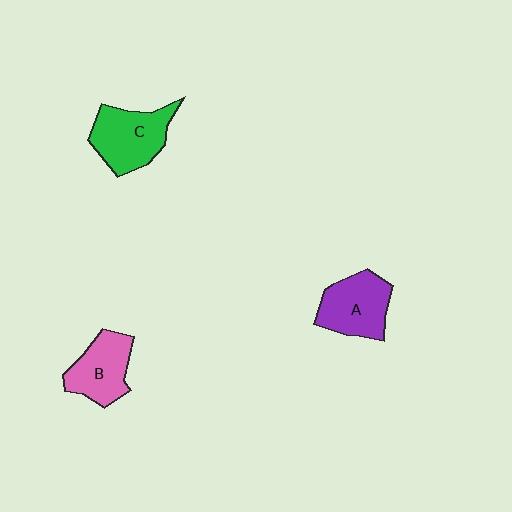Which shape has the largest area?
Shape C (green).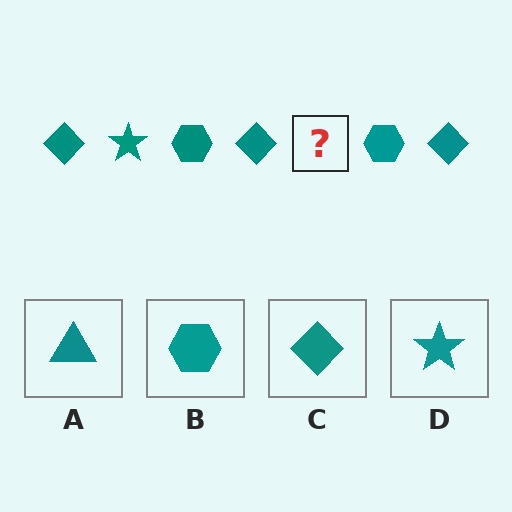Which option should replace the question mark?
Option D.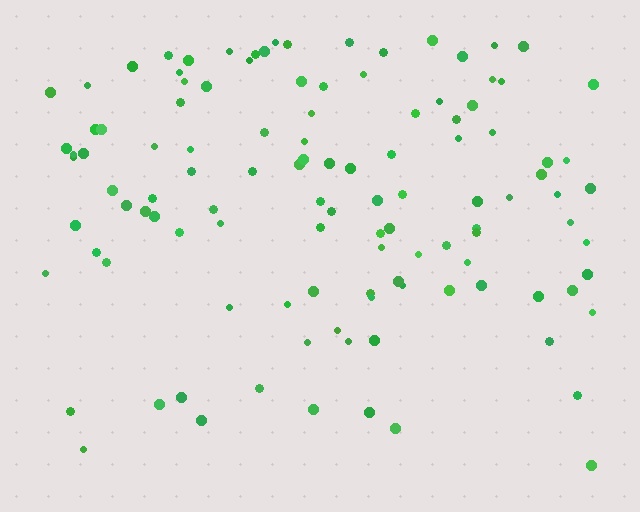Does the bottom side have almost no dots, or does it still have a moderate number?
Still a moderate number, just noticeably fewer than the top.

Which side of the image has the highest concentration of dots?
The top.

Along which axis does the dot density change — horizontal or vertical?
Vertical.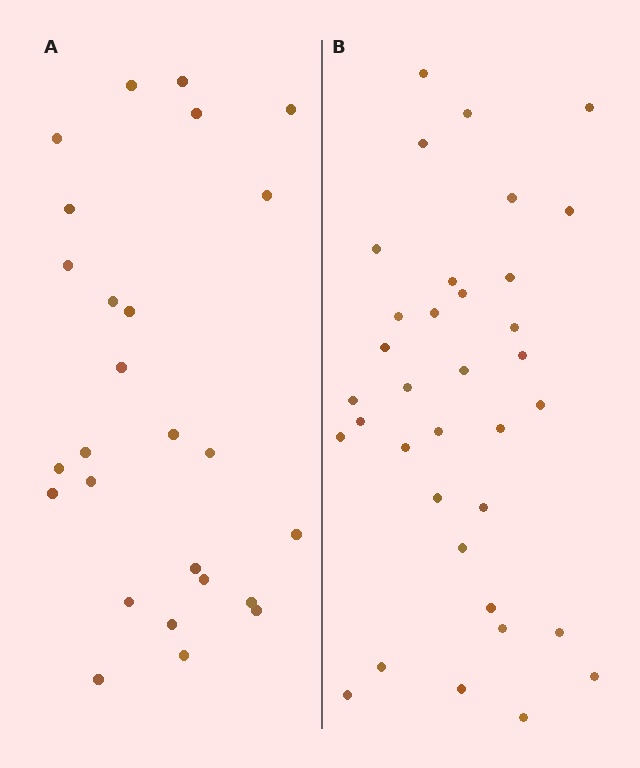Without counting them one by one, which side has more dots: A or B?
Region B (the right region) has more dots.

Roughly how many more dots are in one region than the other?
Region B has roughly 8 or so more dots than region A.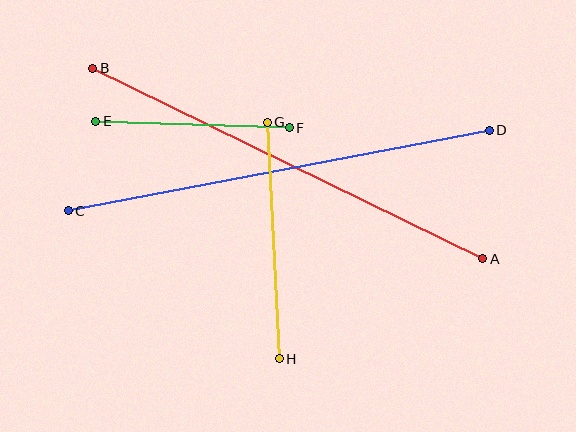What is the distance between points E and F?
The distance is approximately 193 pixels.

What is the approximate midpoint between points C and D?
The midpoint is at approximately (279, 171) pixels.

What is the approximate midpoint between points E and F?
The midpoint is at approximately (192, 125) pixels.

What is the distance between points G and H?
The distance is approximately 237 pixels.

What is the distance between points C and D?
The distance is approximately 428 pixels.